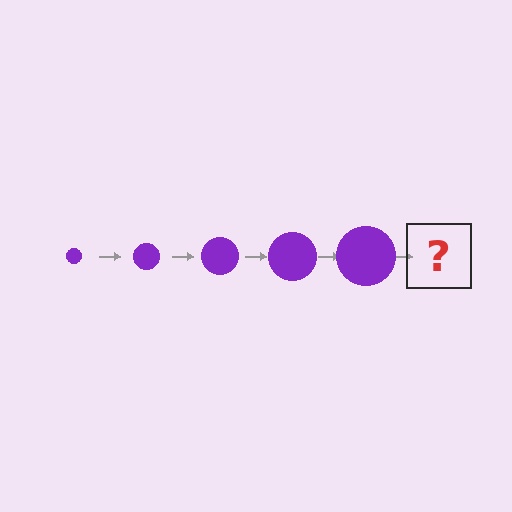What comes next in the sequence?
The next element should be a purple circle, larger than the previous one.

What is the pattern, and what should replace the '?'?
The pattern is that the circle gets progressively larger each step. The '?' should be a purple circle, larger than the previous one.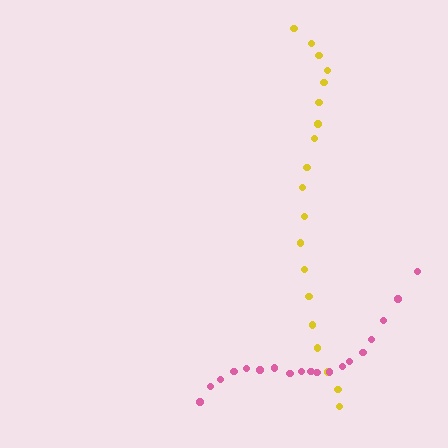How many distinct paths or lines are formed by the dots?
There are 2 distinct paths.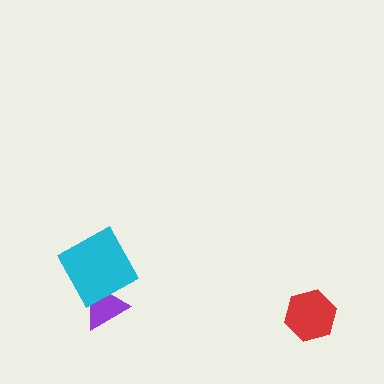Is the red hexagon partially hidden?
No, no other shape covers it.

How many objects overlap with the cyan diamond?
1 object overlaps with the cyan diamond.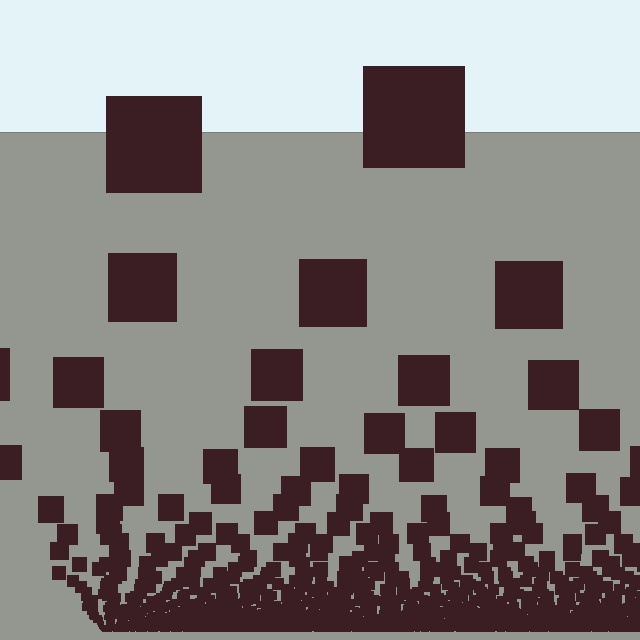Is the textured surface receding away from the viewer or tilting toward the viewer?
The surface appears to tilt toward the viewer. Texture elements get larger and sparser toward the top.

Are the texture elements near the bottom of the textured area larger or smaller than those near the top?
Smaller. The gradient is inverted — elements near the bottom are smaller and denser.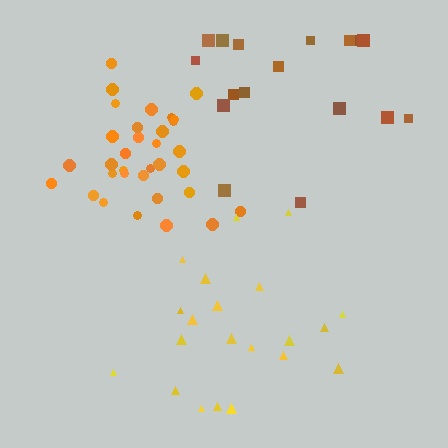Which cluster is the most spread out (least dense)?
Brown.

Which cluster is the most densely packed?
Orange.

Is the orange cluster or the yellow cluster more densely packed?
Orange.